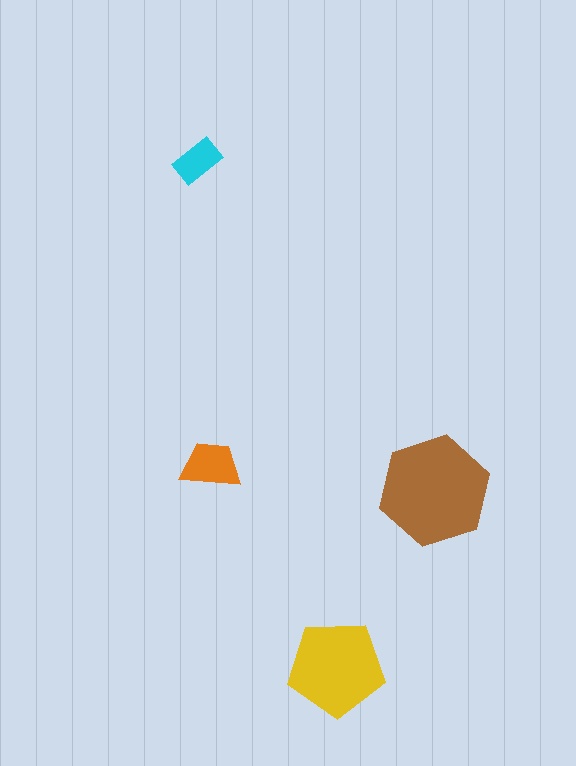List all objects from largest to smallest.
The brown hexagon, the yellow pentagon, the orange trapezoid, the cyan rectangle.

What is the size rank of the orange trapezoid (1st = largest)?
3rd.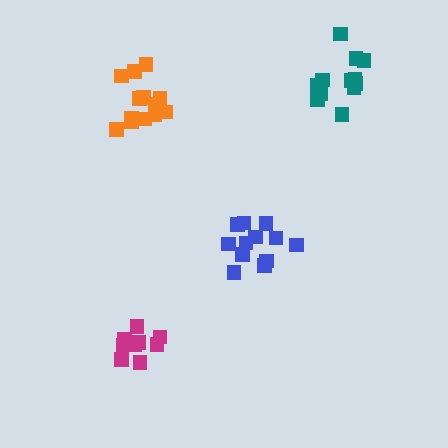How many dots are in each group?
Group 1: 12 dots, Group 2: 12 dots, Group 3: 13 dots, Group 4: 10 dots (47 total).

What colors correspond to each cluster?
The clusters are colored: teal, blue, orange, magenta.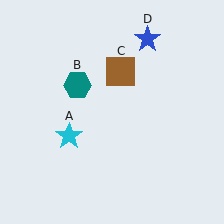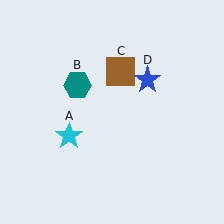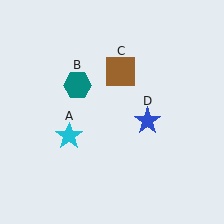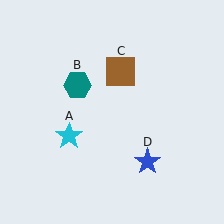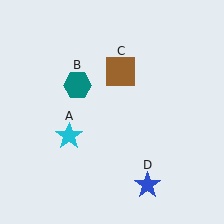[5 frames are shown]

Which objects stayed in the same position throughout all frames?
Cyan star (object A) and teal hexagon (object B) and brown square (object C) remained stationary.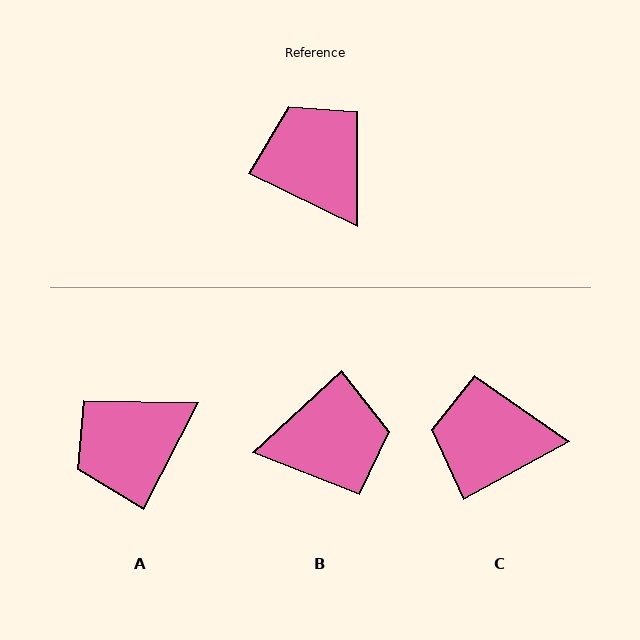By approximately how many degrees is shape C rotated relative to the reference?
Approximately 55 degrees counter-clockwise.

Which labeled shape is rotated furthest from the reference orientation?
B, about 111 degrees away.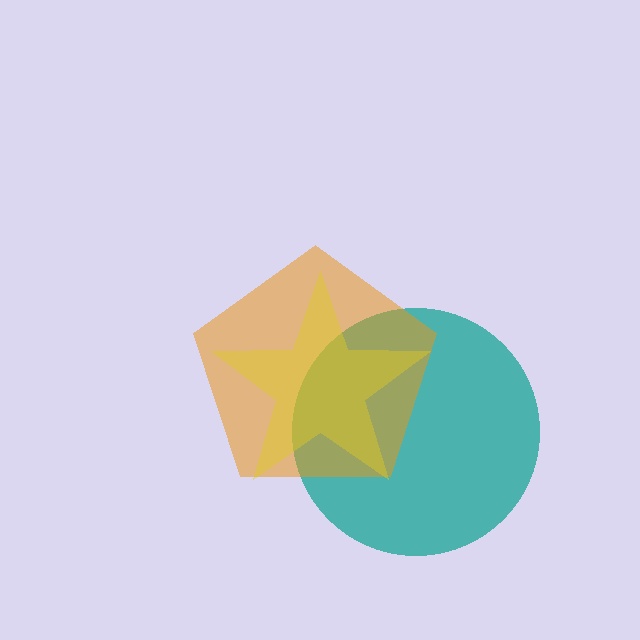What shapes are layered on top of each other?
The layered shapes are: a teal circle, an orange pentagon, a yellow star.